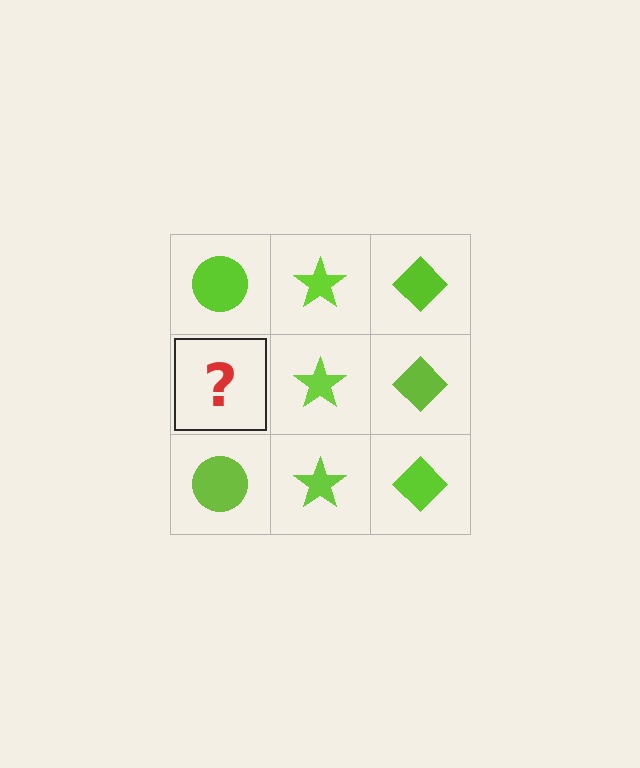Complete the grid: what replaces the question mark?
The question mark should be replaced with a lime circle.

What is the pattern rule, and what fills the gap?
The rule is that each column has a consistent shape. The gap should be filled with a lime circle.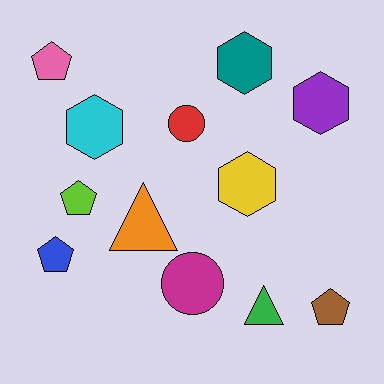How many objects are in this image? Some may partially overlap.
There are 12 objects.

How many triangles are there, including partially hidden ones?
There are 2 triangles.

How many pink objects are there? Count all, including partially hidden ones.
There is 1 pink object.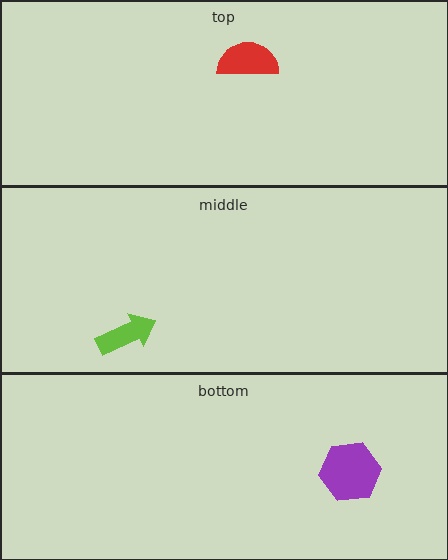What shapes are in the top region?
The red semicircle.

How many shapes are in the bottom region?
1.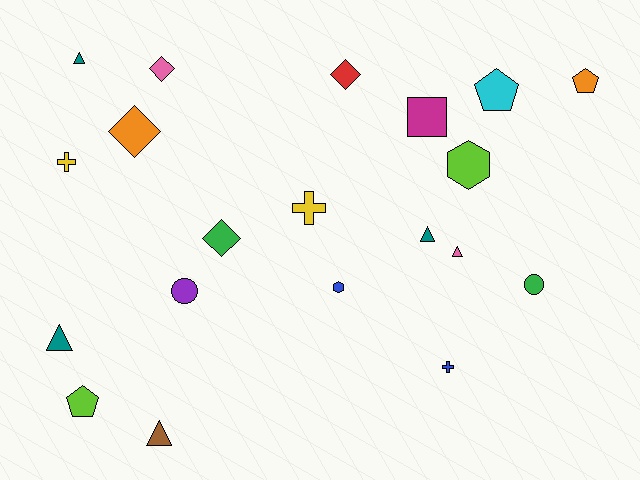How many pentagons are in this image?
There are 3 pentagons.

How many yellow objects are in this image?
There are 2 yellow objects.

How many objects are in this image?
There are 20 objects.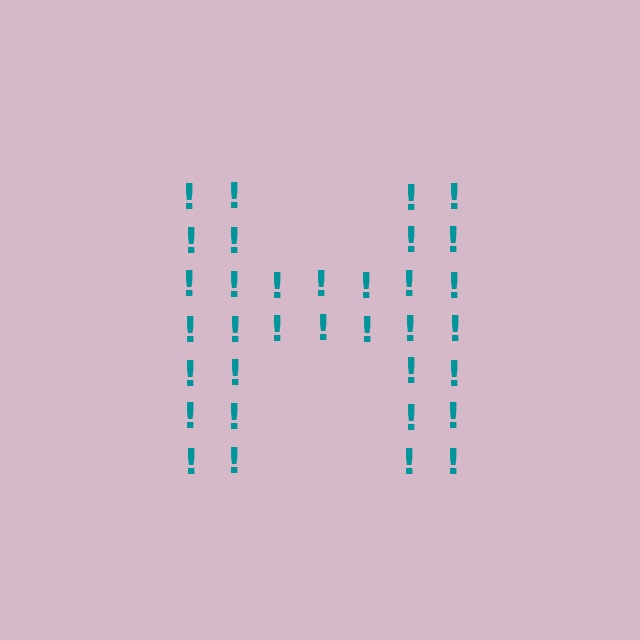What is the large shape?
The large shape is the letter H.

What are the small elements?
The small elements are exclamation marks.